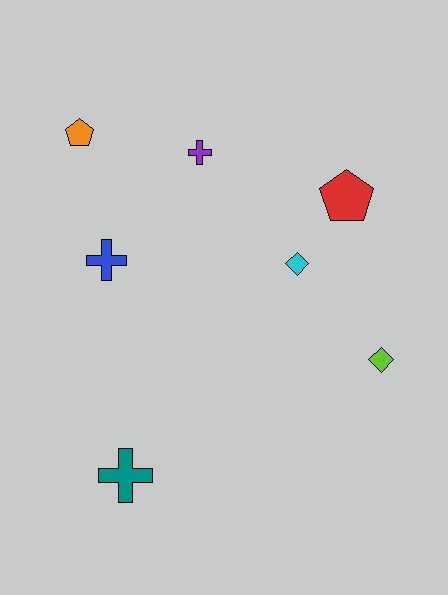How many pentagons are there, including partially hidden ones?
There are 2 pentagons.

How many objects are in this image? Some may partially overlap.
There are 7 objects.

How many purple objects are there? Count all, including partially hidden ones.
There is 1 purple object.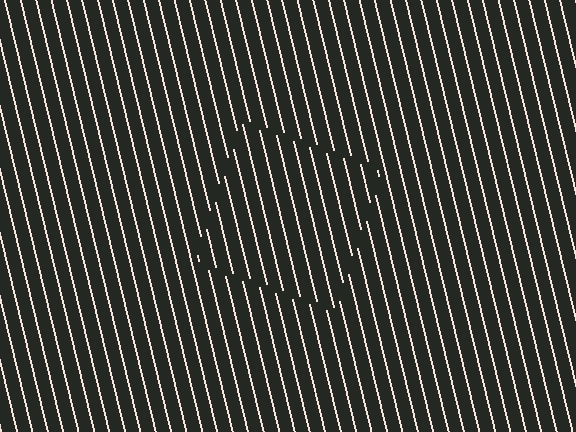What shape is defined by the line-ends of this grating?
An illusory square. The interior of the shape contains the same grating, shifted by half a period — the contour is defined by the phase discontinuity where line-ends from the inner and outer gratings abut.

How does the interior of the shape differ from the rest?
The interior of the shape contains the same grating, shifted by half a period — the contour is defined by the phase discontinuity where line-ends from the inner and outer gratings abut.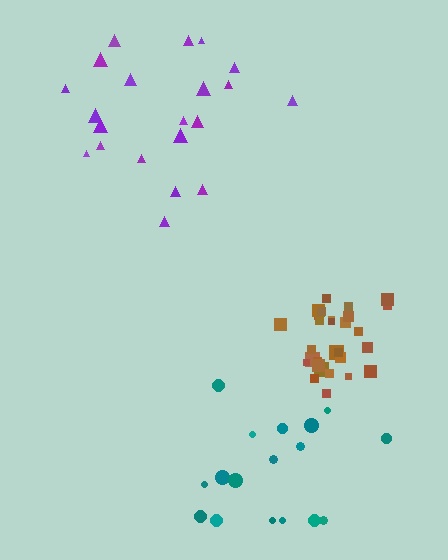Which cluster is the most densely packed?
Brown.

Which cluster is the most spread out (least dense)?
Purple.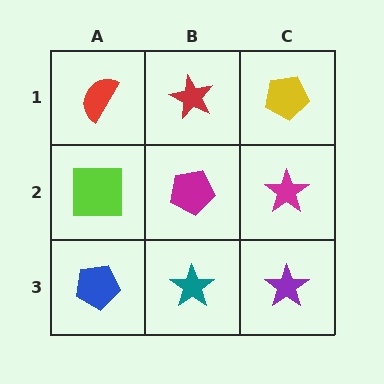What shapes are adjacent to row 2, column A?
A red semicircle (row 1, column A), a blue pentagon (row 3, column A), a magenta pentagon (row 2, column B).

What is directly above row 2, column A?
A red semicircle.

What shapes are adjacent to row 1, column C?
A magenta star (row 2, column C), a red star (row 1, column B).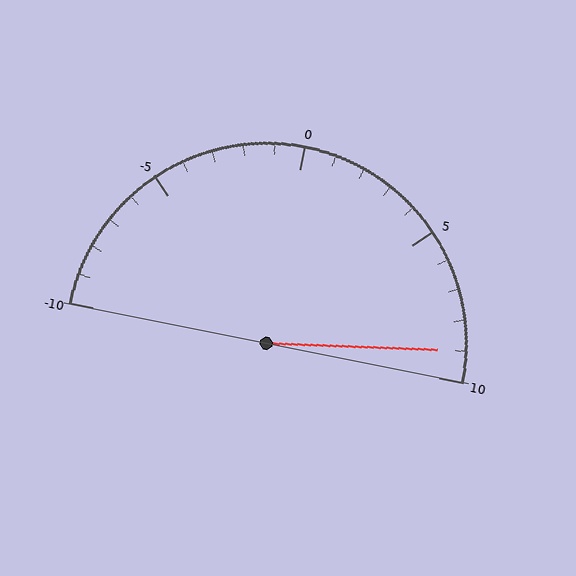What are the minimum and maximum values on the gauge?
The gauge ranges from -10 to 10.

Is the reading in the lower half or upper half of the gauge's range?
The reading is in the upper half of the range (-10 to 10).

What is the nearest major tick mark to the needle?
The nearest major tick mark is 10.